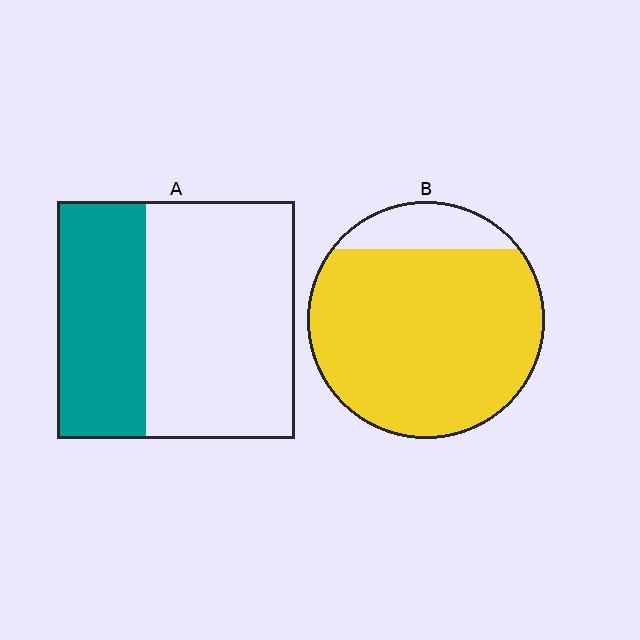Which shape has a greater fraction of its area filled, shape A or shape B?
Shape B.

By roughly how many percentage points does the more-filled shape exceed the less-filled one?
By roughly 50 percentage points (B over A).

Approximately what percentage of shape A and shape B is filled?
A is approximately 35% and B is approximately 85%.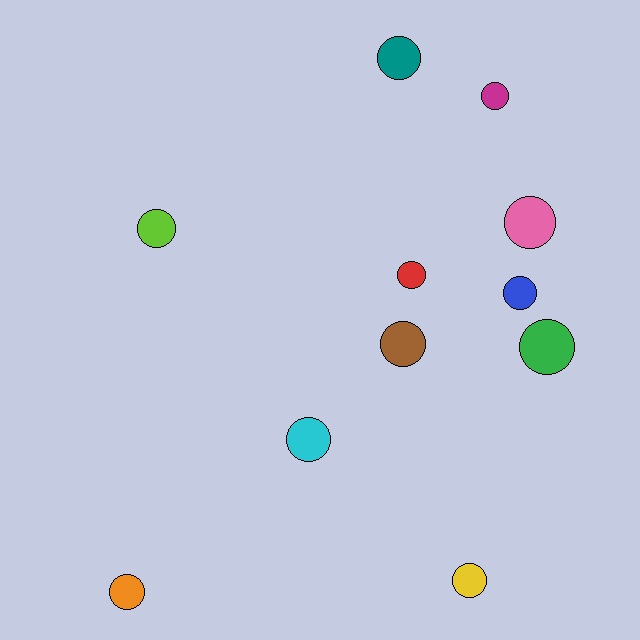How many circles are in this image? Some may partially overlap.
There are 11 circles.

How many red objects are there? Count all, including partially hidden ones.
There is 1 red object.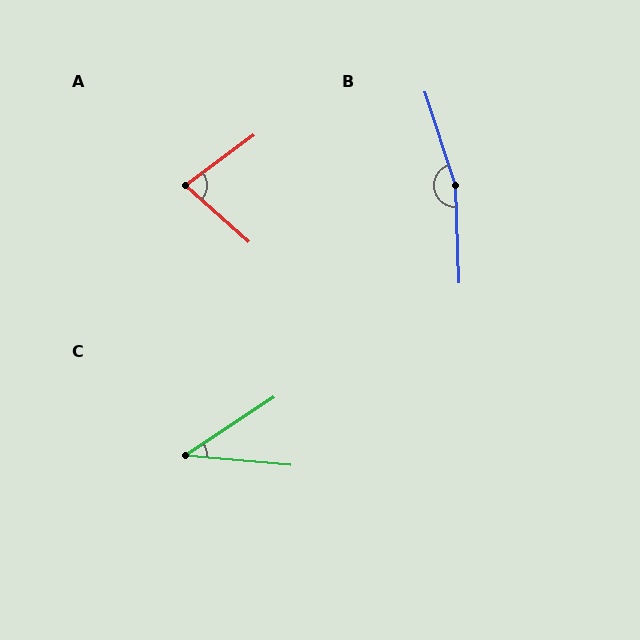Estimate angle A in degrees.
Approximately 77 degrees.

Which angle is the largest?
B, at approximately 164 degrees.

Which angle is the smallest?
C, at approximately 38 degrees.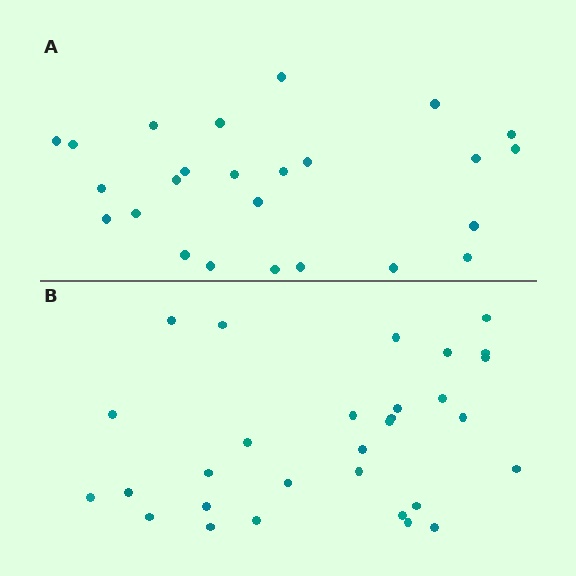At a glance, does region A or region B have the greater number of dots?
Region B (the bottom region) has more dots.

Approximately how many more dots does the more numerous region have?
Region B has about 5 more dots than region A.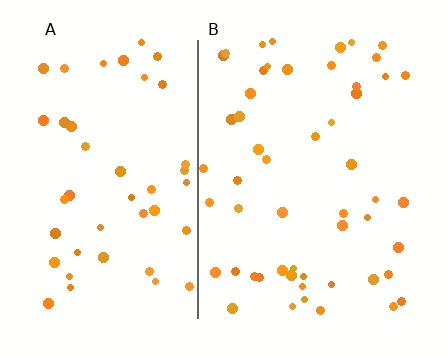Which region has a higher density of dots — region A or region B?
B (the right).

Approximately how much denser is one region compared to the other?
Approximately 1.2× — region B over region A.